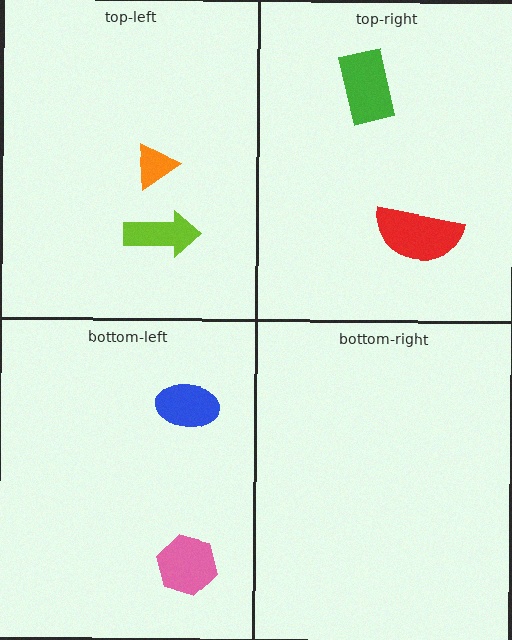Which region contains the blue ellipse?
The bottom-left region.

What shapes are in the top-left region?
The lime arrow, the orange triangle.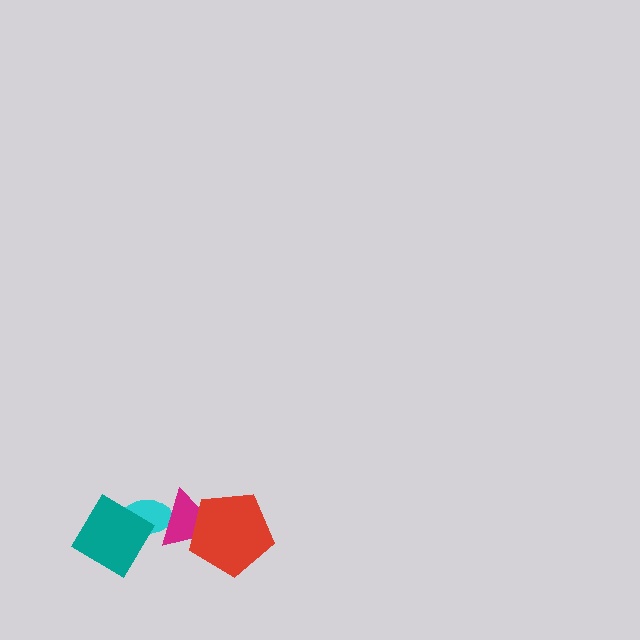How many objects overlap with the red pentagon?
1 object overlaps with the red pentagon.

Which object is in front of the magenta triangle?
The red pentagon is in front of the magenta triangle.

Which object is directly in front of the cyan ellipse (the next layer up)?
The teal diamond is directly in front of the cyan ellipse.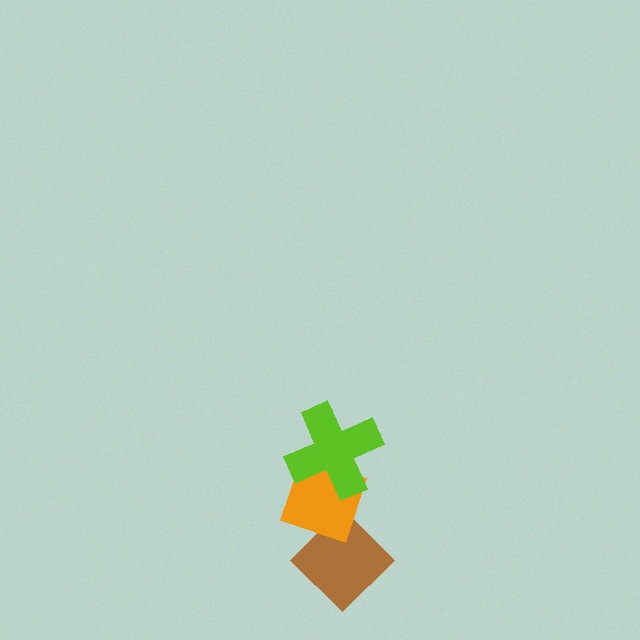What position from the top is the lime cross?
The lime cross is 1st from the top.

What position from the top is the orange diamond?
The orange diamond is 2nd from the top.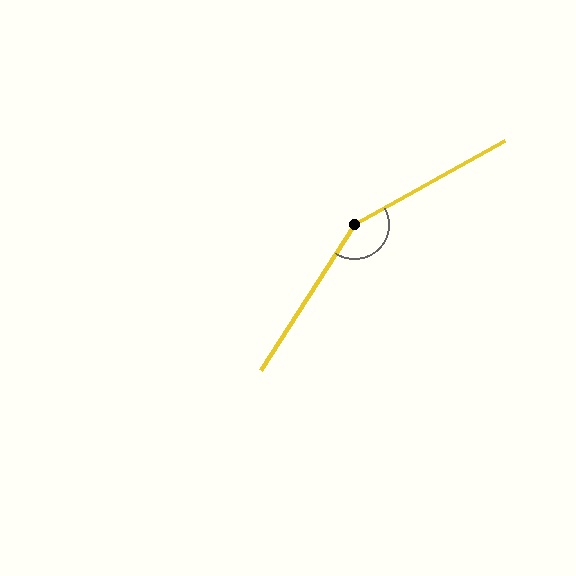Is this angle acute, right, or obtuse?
It is obtuse.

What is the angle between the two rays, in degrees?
Approximately 152 degrees.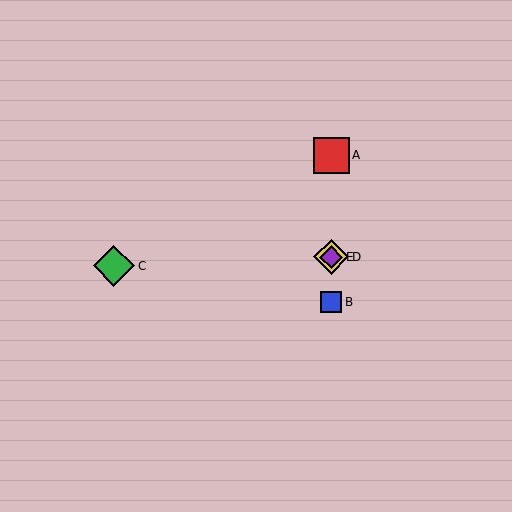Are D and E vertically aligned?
Yes, both are at x≈331.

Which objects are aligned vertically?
Objects A, B, D, E are aligned vertically.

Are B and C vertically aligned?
No, B is at x≈331 and C is at x≈114.